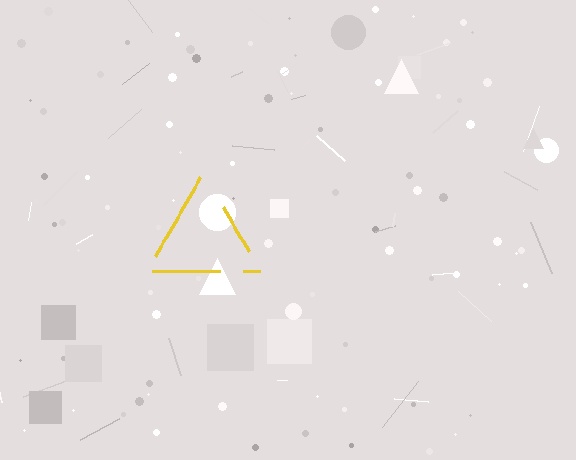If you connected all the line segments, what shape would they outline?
They would outline a triangle.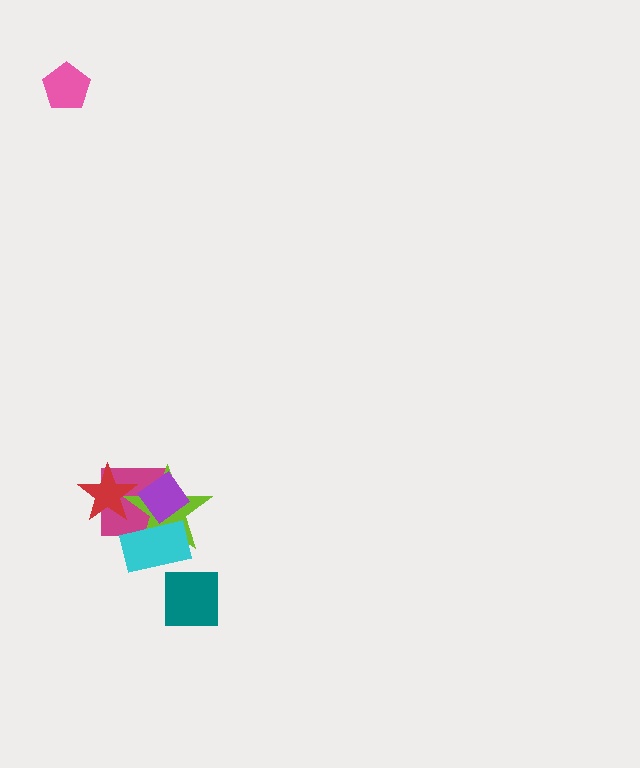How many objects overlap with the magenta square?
4 objects overlap with the magenta square.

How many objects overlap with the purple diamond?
3 objects overlap with the purple diamond.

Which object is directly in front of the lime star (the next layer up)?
The red star is directly in front of the lime star.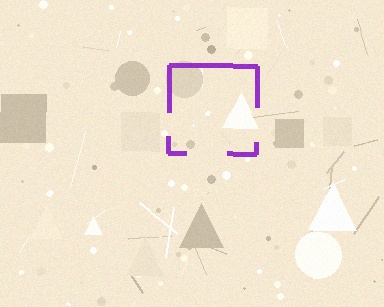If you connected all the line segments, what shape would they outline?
They would outline a square.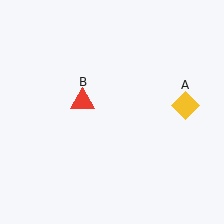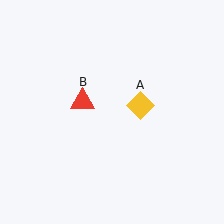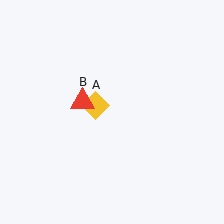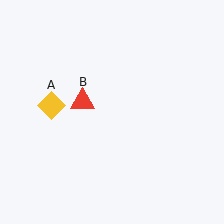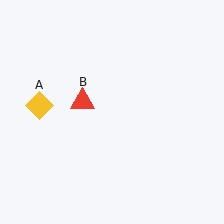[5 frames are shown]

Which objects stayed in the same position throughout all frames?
Red triangle (object B) remained stationary.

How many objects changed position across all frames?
1 object changed position: yellow diamond (object A).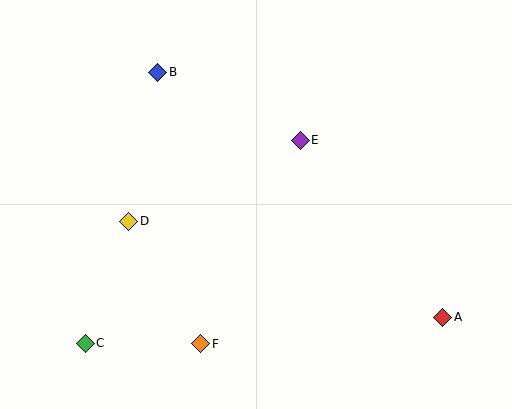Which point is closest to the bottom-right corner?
Point A is closest to the bottom-right corner.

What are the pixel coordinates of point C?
Point C is at (85, 343).